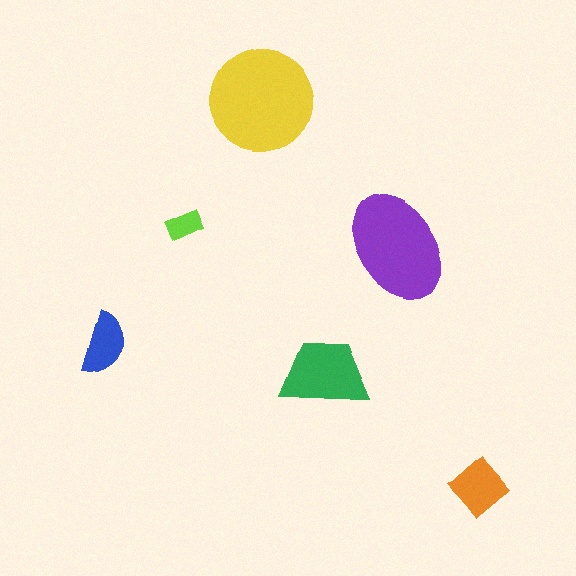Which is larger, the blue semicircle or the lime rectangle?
The blue semicircle.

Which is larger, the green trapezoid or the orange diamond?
The green trapezoid.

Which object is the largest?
The yellow circle.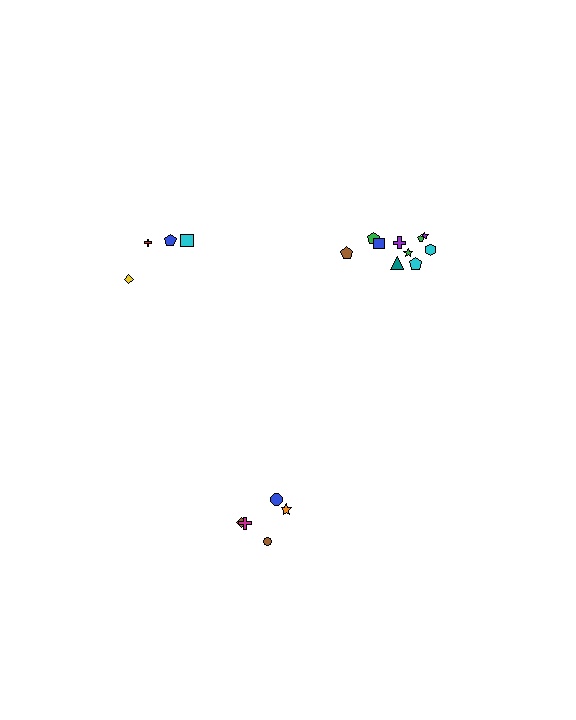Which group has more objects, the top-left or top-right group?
The top-right group.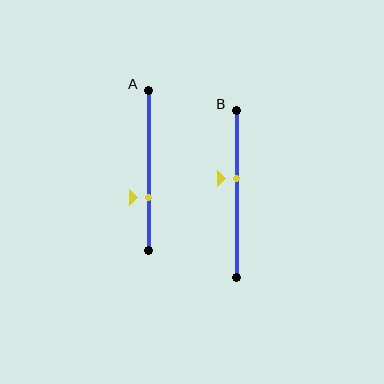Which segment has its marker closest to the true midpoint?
Segment B has its marker closest to the true midpoint.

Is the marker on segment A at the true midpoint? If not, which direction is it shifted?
No, the marker on segment A is shifted downward by about 17% of the segment length.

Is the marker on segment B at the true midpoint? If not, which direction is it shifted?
No, the marker on segment B is shifted upward by about 10% of the segment length.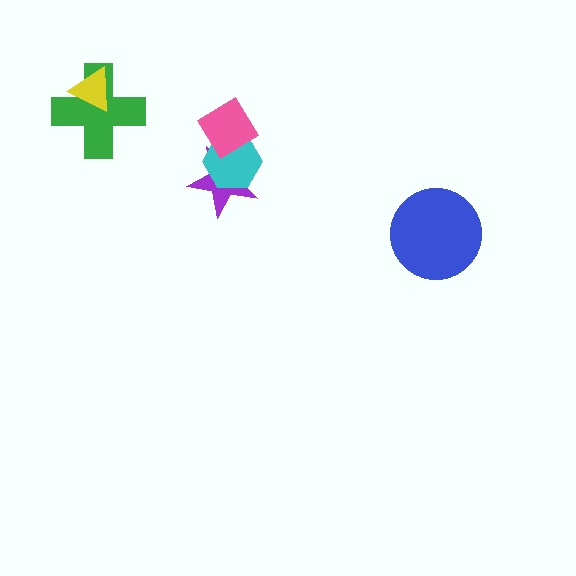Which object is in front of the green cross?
The yellow triangle is in front of the green cross.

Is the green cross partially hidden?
Yes, it is partially covered by another shape.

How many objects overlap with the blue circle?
0 objects overlap with the blue circle.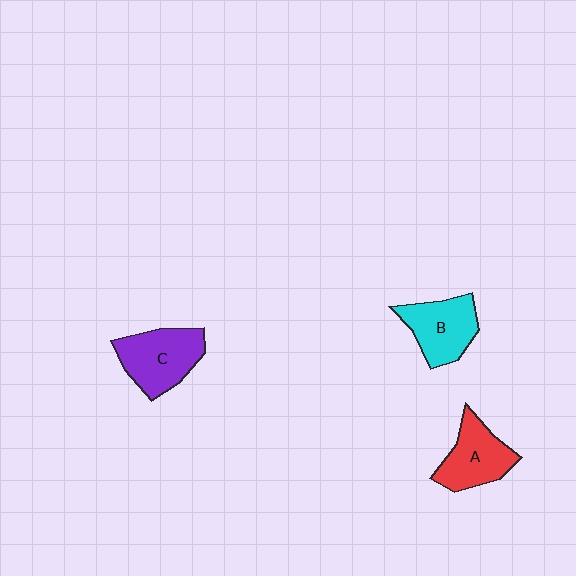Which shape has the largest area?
Shape C (purple).